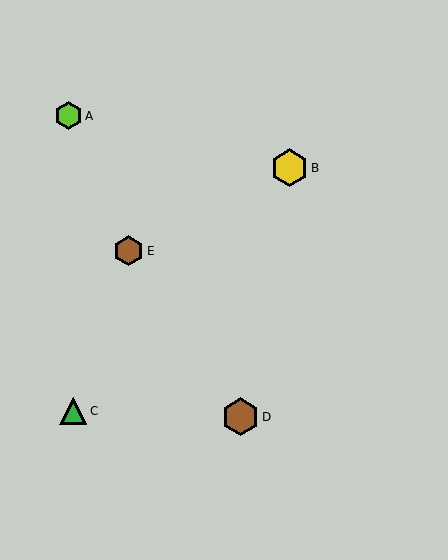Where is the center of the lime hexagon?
The center of the lime hexagon is at (68, 116).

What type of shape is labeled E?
Shape E is a brown hexagon.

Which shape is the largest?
The brown hexagon (labeled D) is the largest.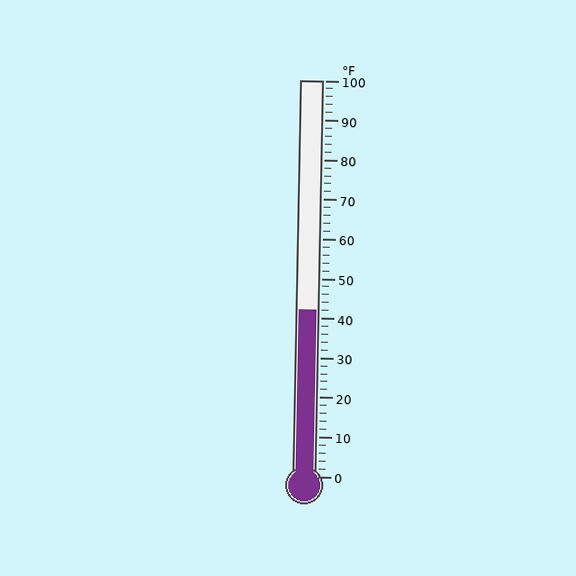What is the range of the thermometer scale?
The thermometer scale ranges from 0°F to 100°F.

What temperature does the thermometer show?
The thermometer shows approximately 42°F.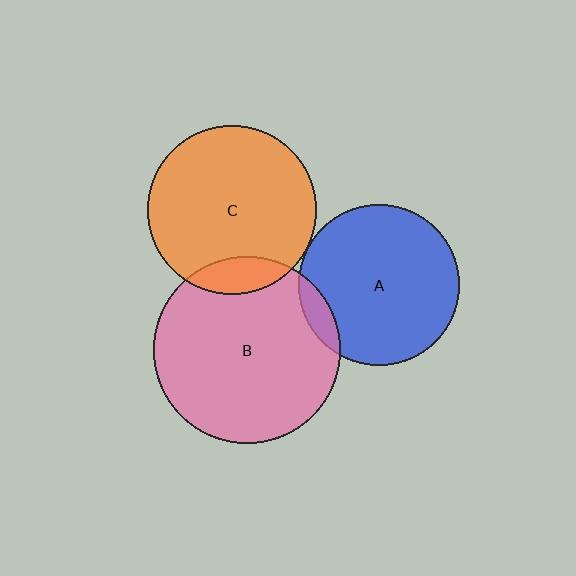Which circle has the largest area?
Circle B (pink).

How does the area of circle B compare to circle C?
Approximately 1.2 times.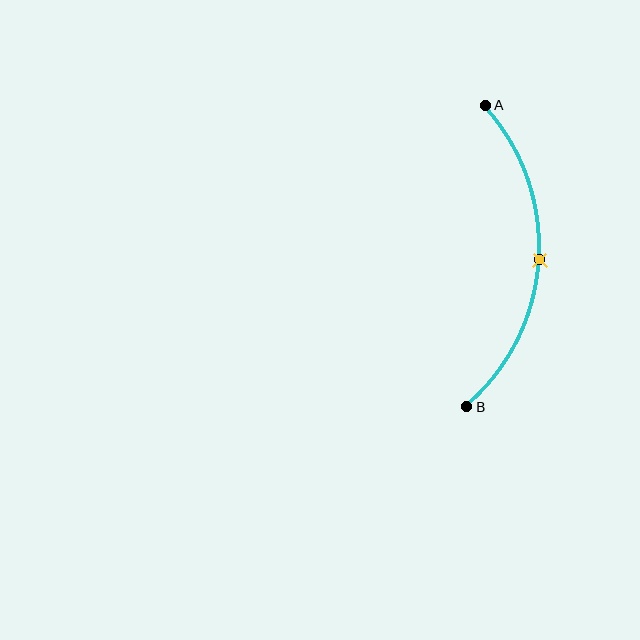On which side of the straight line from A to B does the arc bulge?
The arc bulges to the right of the straight line connecting A and B.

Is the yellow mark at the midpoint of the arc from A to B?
Yes. The yellow mark lies on the arc at equal arc-length from both A and B — it is the arc midpoint.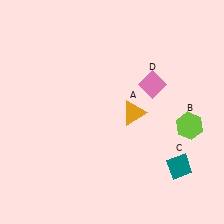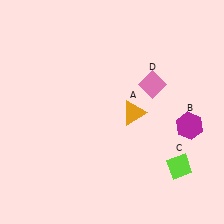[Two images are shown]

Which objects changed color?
B changed from lime to magenta. C changed from teal to lime.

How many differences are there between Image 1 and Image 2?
There are 2 differences between the two images.